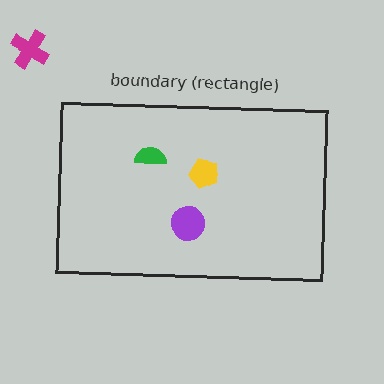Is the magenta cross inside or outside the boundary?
Outside.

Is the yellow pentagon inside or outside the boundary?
Inside.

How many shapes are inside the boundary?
3 inside, 1 outside.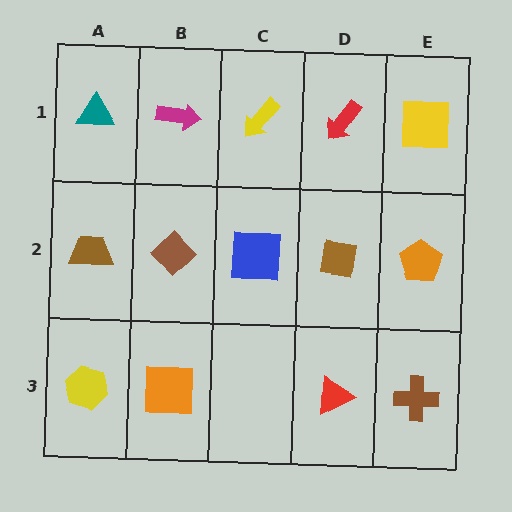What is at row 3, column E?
A brown cross.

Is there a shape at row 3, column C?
No, that cell is empty.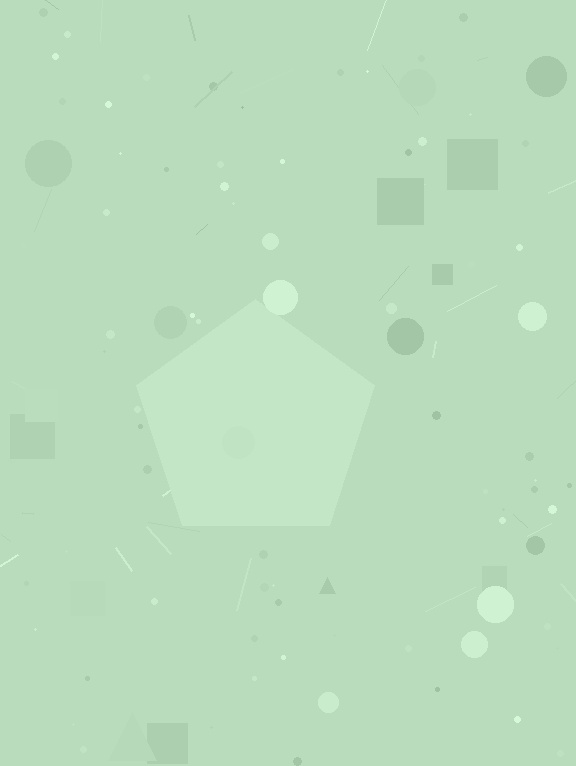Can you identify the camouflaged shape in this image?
The camouflaged shape is a pentagon.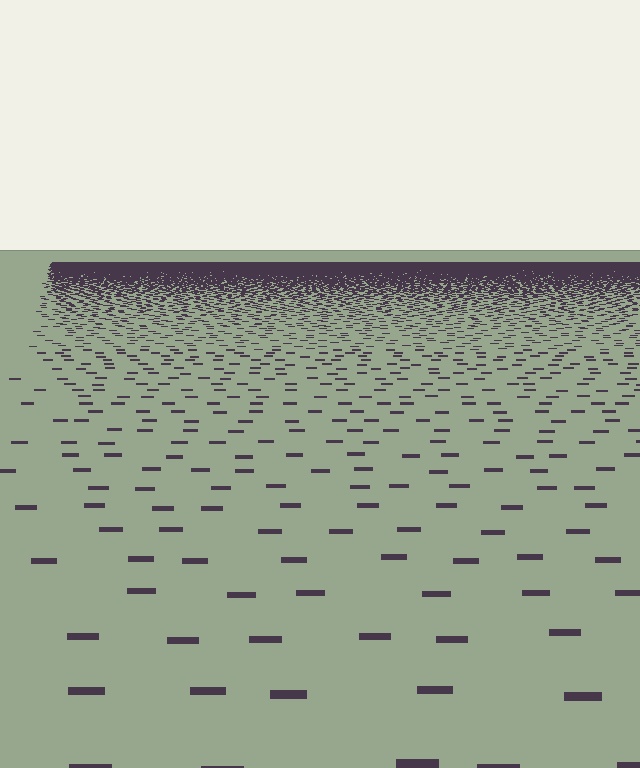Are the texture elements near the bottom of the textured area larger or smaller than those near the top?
Larger. Near the bottom, elements are closer to the viewer and appear at a bigger on-screen size.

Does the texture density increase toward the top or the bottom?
Density increases toward the top.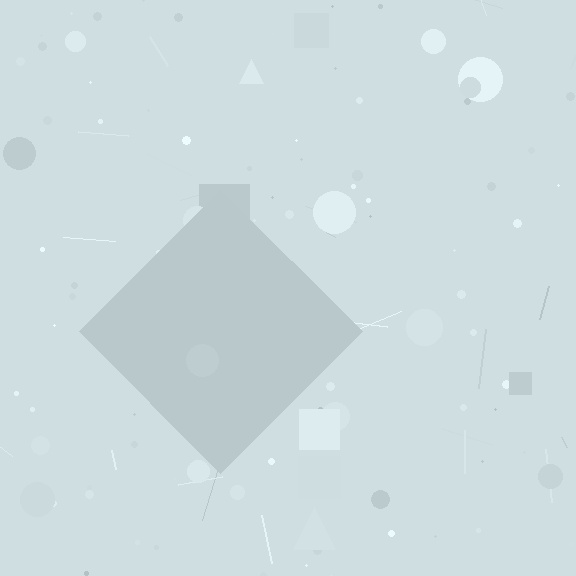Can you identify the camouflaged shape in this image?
The camouflaged shape is a diamond.